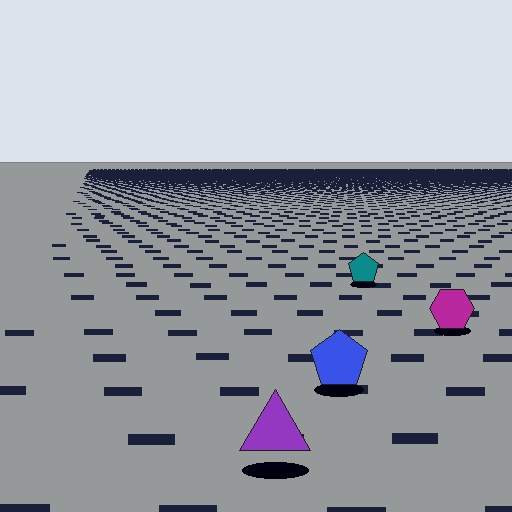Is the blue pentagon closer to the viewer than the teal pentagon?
Yes. The blue pentagon is closer — you can tell from the texture gradient: the ground texture is coarser near it.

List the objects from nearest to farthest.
From nearest to farthest: the purple triangle, the blue pentagon, the magenta hexagon, the teal pentagon.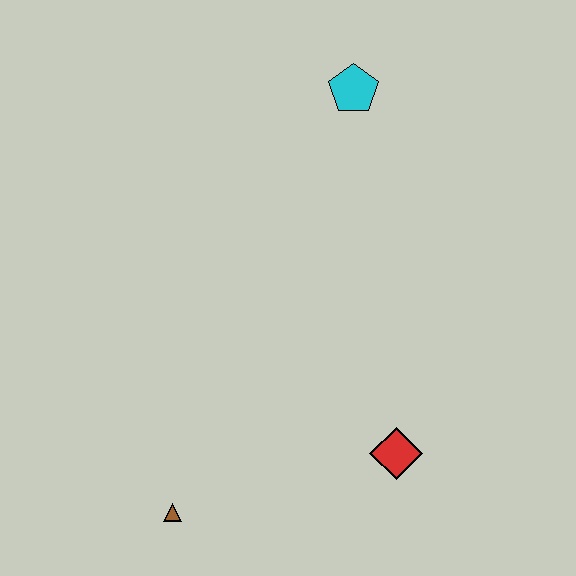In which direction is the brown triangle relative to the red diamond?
The brown triangle is to the left of the red diamond.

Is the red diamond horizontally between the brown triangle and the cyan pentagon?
No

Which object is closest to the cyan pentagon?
The red diamond is closest to the cyan pentagon.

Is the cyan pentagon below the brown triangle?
No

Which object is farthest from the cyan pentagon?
The brown triangle is farthest from the cyan pentagon.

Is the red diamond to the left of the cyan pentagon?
No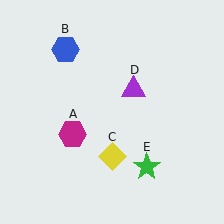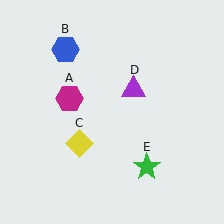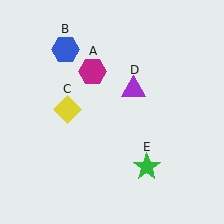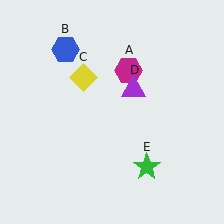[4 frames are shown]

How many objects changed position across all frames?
2 objects changed position: magenta hexagon (object A), yellow diamond (object C).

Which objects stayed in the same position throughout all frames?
Blue hexagon (object B) and purple triangle (object D) and green star (object E) remained stationary.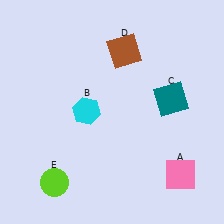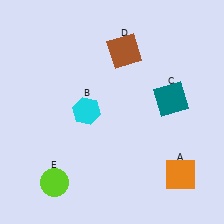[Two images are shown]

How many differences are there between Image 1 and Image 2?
There is 1 difference between the two images.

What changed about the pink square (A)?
In Image 1, A is pink. In Image 2, it changed to orange.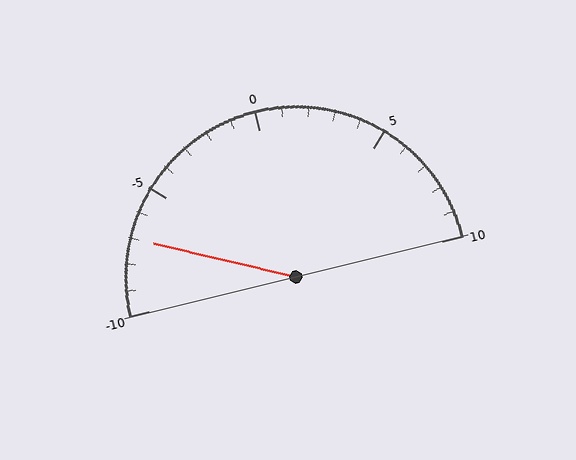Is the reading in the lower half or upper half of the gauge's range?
The reading is in the lower half of the range (-10 to 10).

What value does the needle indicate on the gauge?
The needle indicates approximately -7.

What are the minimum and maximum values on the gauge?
The gauge ranges from -10 to 10.